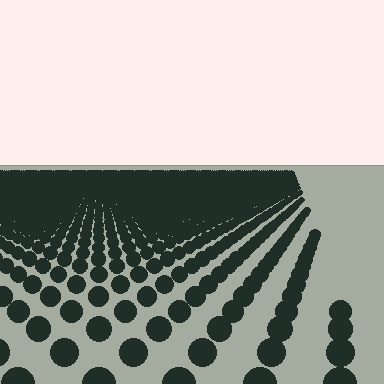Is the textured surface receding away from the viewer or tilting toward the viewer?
The surface is receding away from the viewer. Texture elements get smaller and denser toward the top.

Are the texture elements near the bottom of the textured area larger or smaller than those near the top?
Larger. Near the bottom, elements are closer to the viewer and appear at a bigger on-screen size.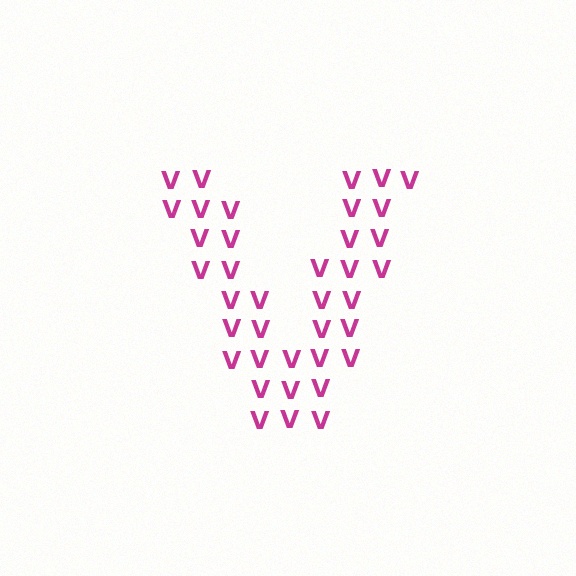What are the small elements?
The small elements are letter V's.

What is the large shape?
The large shape is the letter V.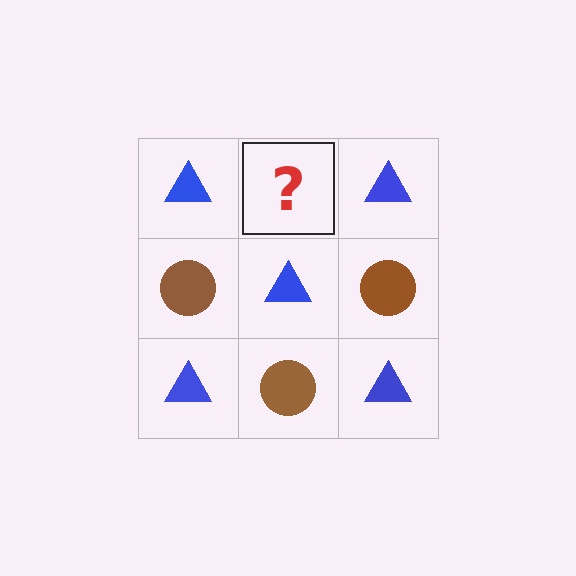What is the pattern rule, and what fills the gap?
The rule is that it alternates blue triangle and brown circle in a checkerboard pattern. The gap should be filled with a brown circle.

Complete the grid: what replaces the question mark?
The question mark should be replaced with a brown circle.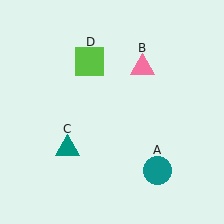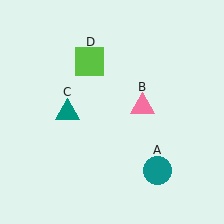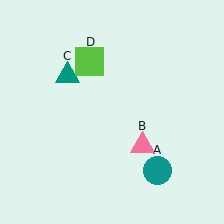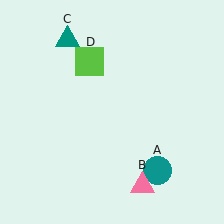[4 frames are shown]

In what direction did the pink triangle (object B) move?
The pink triangle (object B) moved down.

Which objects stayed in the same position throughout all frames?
Teal circle (object A) and lime square (object D) remained stationary.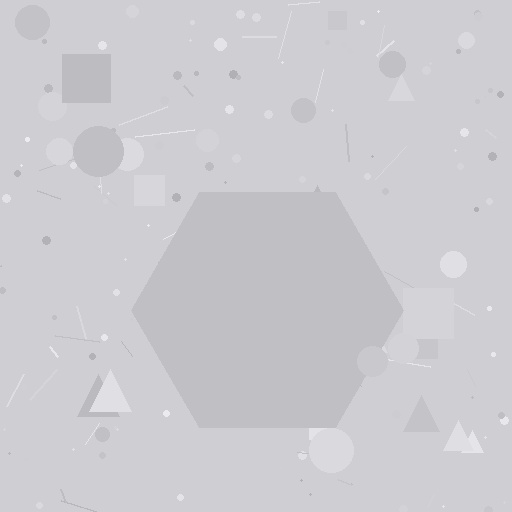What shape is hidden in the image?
A hexagon is hidden in the image.